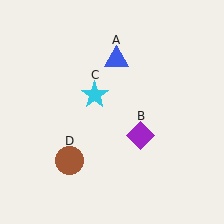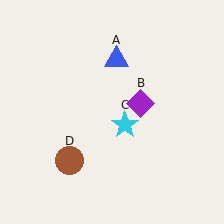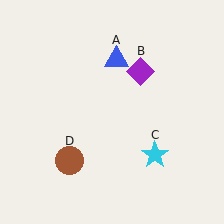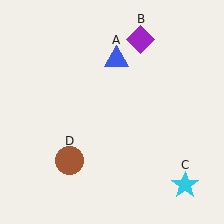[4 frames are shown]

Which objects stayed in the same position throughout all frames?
Blue triangle (object A) and brown circle (object D) remained stationary.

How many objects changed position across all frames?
2 objects changed position: purple diamond (object B), cyan star (object C).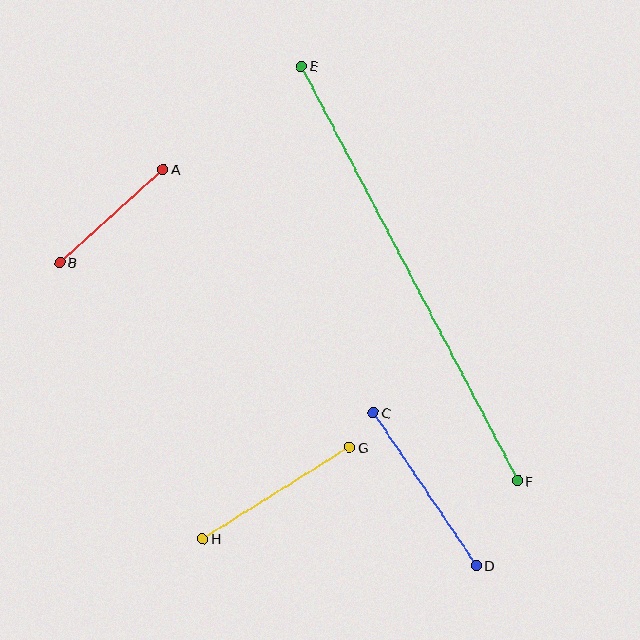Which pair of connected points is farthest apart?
Points E and F are farthest apart.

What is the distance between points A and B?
The distance is approximately 139 pixels.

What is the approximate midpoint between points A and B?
The midpoint is at approximately (111, 216) pixels.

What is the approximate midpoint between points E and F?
The midpoint is at approximately (409, 273) pixels.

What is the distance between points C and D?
The distance is approximately 184 pixels.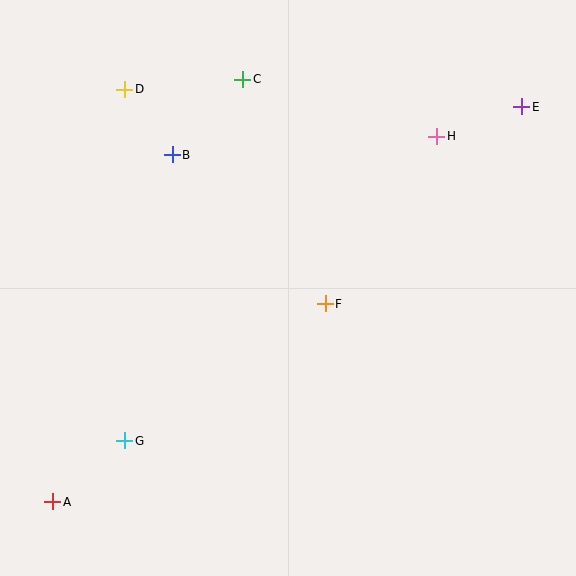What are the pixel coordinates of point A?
Point A is at (53, 502).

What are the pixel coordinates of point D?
Point D is at (125, 89).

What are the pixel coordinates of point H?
Point H is at (437, 136).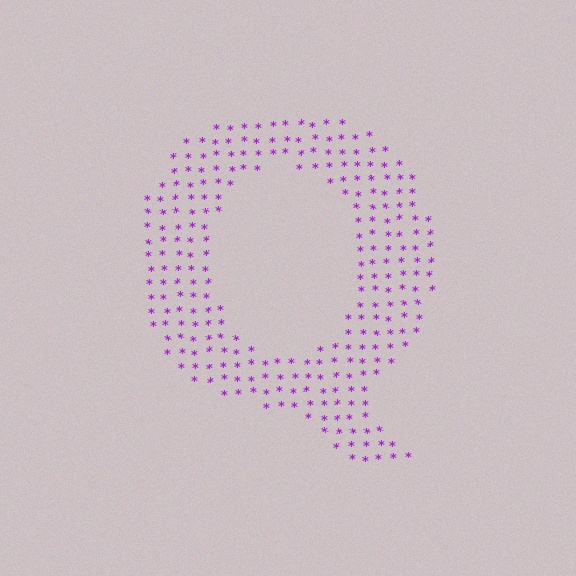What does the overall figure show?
The overall figure shows the letter Q.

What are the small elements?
The small elements are asterisks.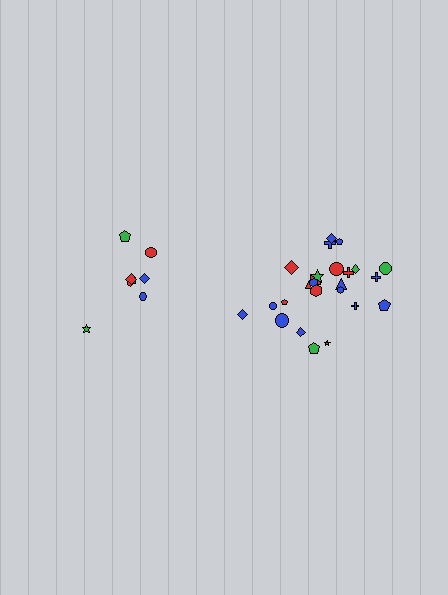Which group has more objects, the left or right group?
The right group.